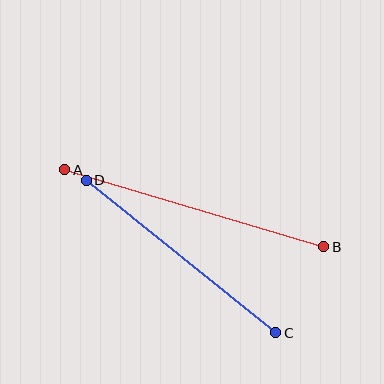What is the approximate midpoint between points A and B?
The midpoint is at approximately (194, 208) pixels.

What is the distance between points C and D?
The distance is approximately 243 pixels.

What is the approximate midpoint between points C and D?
The midpoint is at approximately (181, 256) pixels.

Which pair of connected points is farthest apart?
Points A and B are farthest apart.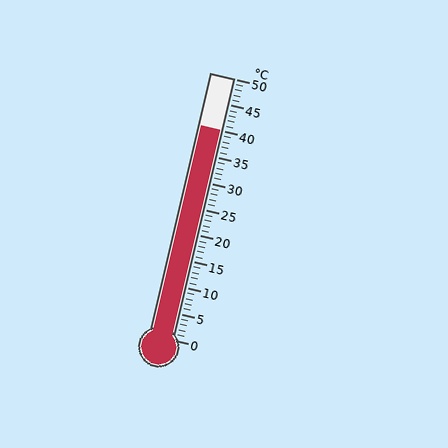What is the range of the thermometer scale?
The thermometer scale ranges from 0°C to 50°C.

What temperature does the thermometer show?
The thermometer shows approximately 40°C.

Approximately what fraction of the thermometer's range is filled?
The thermometer is filled to approximately 80% of its range.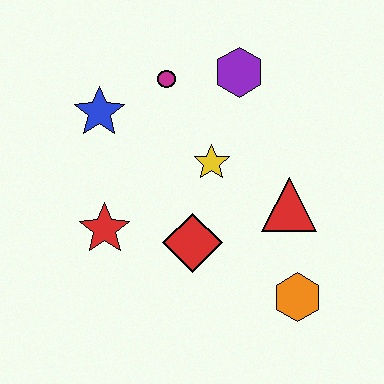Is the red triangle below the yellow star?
Yes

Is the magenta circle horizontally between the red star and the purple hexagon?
Yes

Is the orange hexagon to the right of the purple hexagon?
Yes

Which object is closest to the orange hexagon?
The red triangle is closest to the orange hexagon.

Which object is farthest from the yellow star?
The orange hexagon is farthest from the yellow star.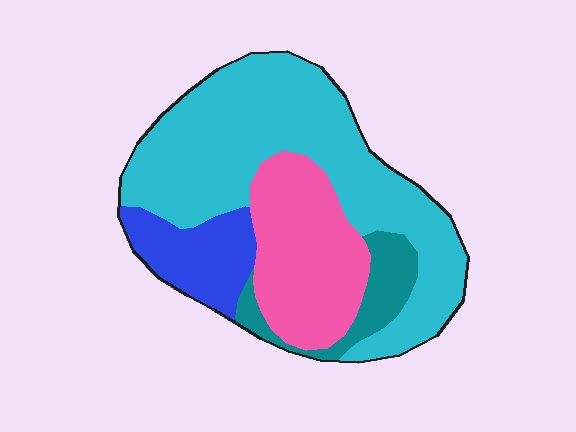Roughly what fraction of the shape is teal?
Teal takes up about one tenth (1/10) of the shape.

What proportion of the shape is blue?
Blue takes up about one eighth (1/8) of the shape.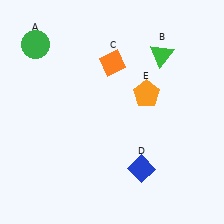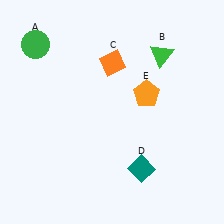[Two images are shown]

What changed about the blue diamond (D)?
In Image 1, D is blue. In Image 2, it changed to teal.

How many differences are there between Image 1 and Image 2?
There is 1 difference between the two images.